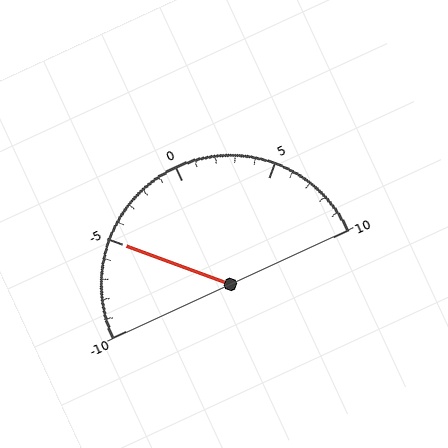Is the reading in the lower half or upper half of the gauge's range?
The reading is in the lower half of the range (-10 to 10).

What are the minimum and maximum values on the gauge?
The gauge ranges from -10 to 10.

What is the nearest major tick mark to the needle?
The nearest major tick mark is -5.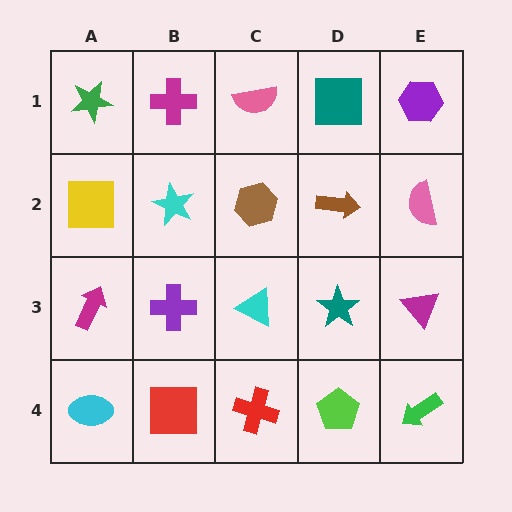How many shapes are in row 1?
5 shapes.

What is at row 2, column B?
A cyan star.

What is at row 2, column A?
A yellow square.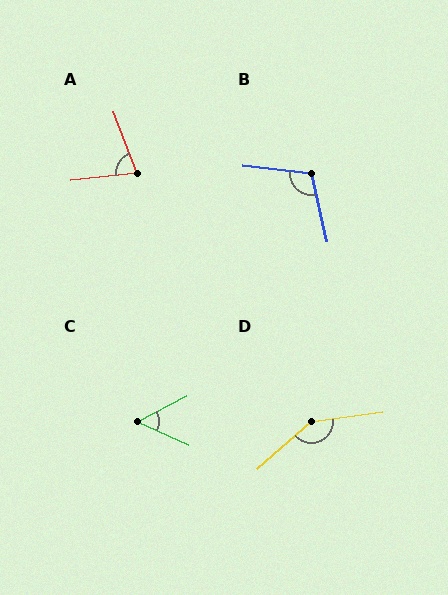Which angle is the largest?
D, at approximately 146 degrees.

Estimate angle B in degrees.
Approximately 110 degrees.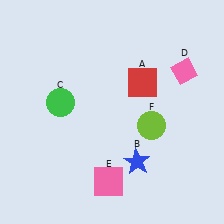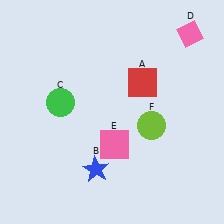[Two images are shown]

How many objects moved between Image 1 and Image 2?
3 objects moved between the two images.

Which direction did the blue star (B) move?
The blue star (B) moved left.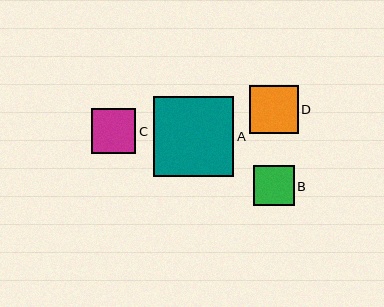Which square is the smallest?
Square B is the smallest with a size of approximately 41 pixels.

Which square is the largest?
Square A is the largest with a size of approximately 80 pixels.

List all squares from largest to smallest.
From largest to smallest: A, D, C, B.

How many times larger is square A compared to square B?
Square A is approximately 2.0 times the size of square B.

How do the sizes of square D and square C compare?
Square D and square C are approximately the same size.